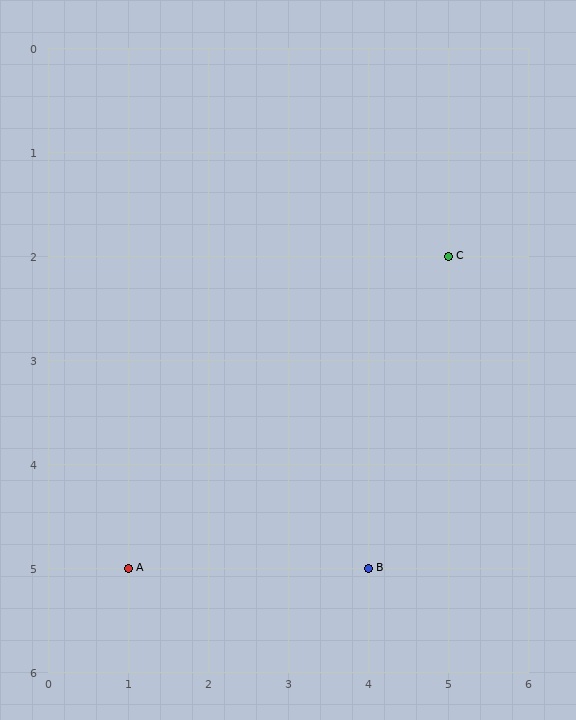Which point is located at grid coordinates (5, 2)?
Point C is at (5, 2).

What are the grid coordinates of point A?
Point A is at grid coordinates (1, 5).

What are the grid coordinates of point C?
Point C is at grid coordinates (5, 2).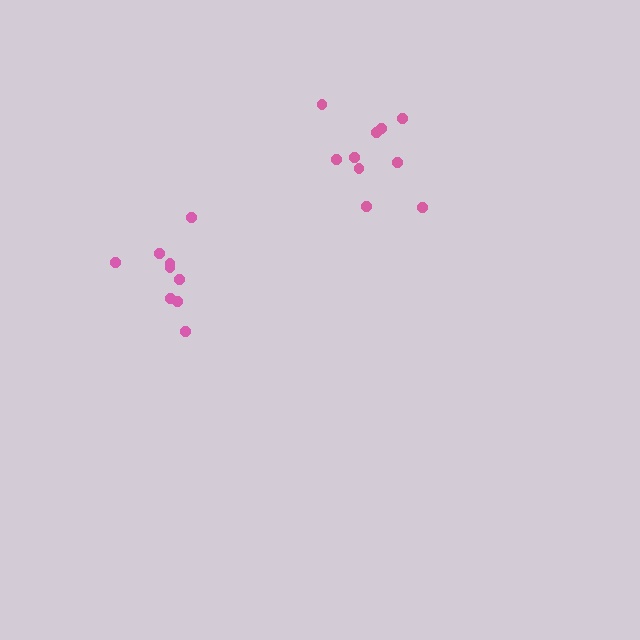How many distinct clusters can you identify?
There are 2 distinct clusters.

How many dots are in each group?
Group 1: 9 dots, Group 2: 10 dots (19 total).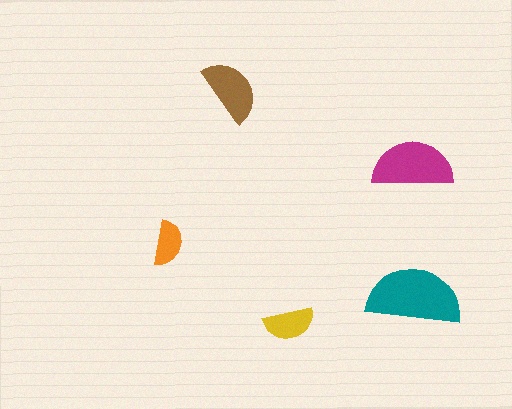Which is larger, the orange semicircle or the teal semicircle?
The teal one.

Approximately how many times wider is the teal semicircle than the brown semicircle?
About 1.5 times wider.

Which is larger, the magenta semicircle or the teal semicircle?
The teal one.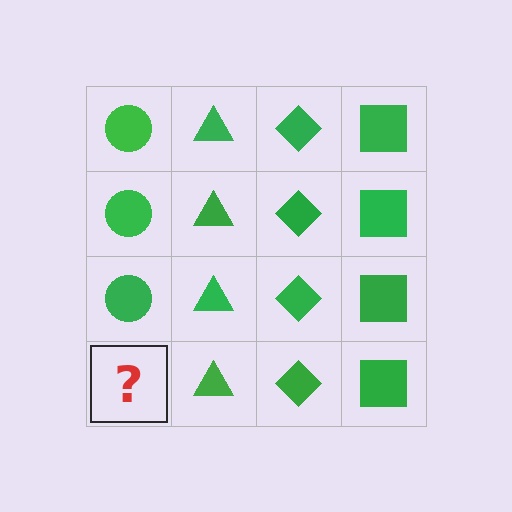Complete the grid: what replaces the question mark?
The question mark should be replaced with a green circle.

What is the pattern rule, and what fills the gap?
The rule is that each column has a consistent shape. The gap should be filled with a green circle.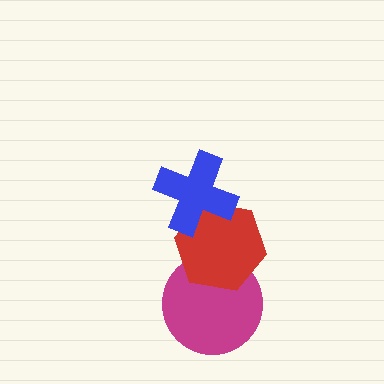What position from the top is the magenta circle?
The magenta circle is 3rd from the top.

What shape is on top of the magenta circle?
The red hexagon is on top of the magenta circle.